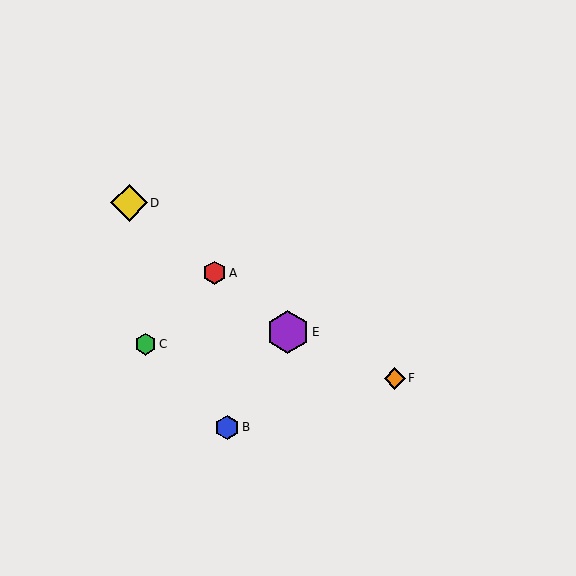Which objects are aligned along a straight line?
Objects A, D, E are aligned along a straight line.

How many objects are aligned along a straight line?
3 objects (A, D, E) are aligned along a straight line.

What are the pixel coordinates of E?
Object E is at (288, 332).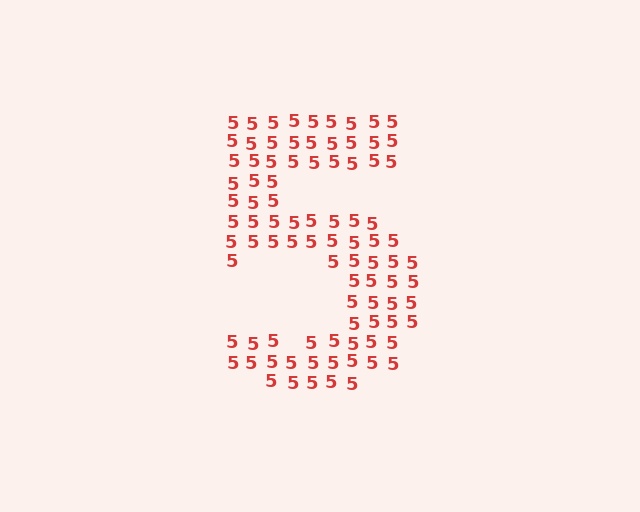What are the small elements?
The small elements are digit 5's.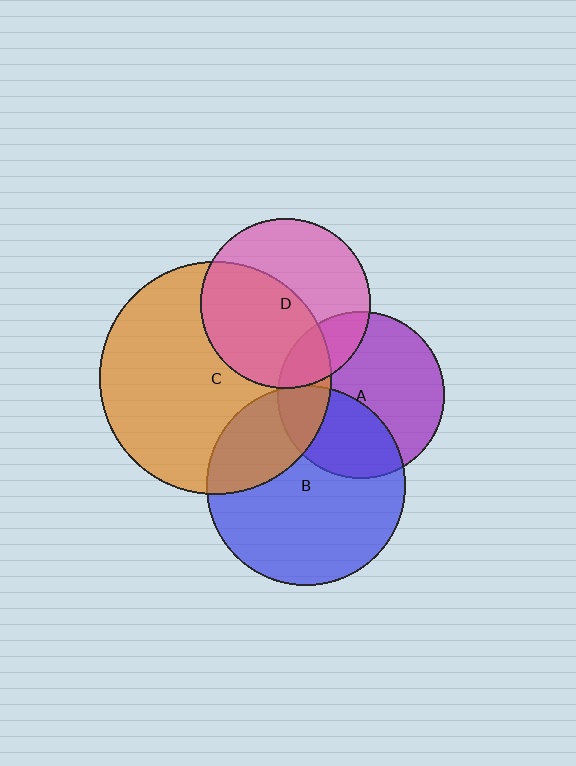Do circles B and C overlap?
Yes.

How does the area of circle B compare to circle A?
Approximately 1.4 times.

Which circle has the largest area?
Circle C (orange).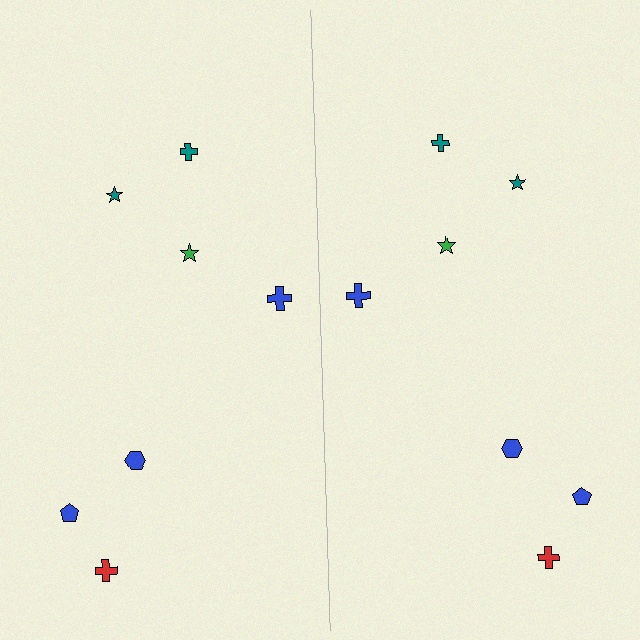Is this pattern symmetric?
Yes, this pattern has bilateral (reflection) symmetry.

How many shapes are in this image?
There are 14 shapes in this image.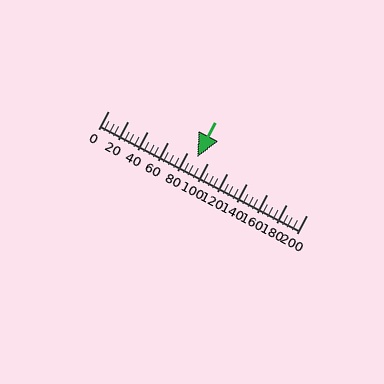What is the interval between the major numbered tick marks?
The major tick marks are spaced 20 units apart.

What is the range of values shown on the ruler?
The ruler shows values from 0 to 200.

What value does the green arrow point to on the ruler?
The green arrow points to approximately 90.